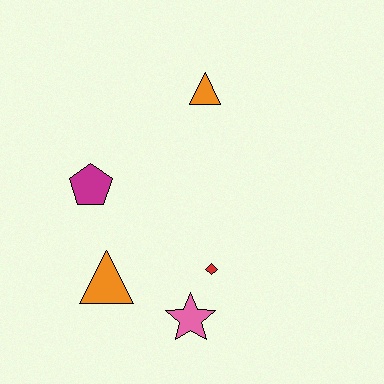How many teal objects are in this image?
There are no teal objects.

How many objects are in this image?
There are 5 objects.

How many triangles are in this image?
There are 2 triangles.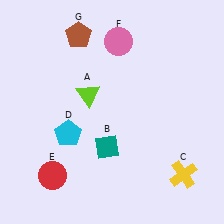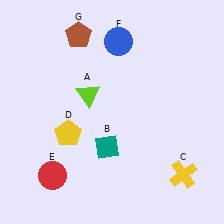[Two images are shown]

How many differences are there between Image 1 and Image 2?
There are 2 differences between the two images.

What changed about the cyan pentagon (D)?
In Image 1, D is cyan. In Image 2, it changed to yellow.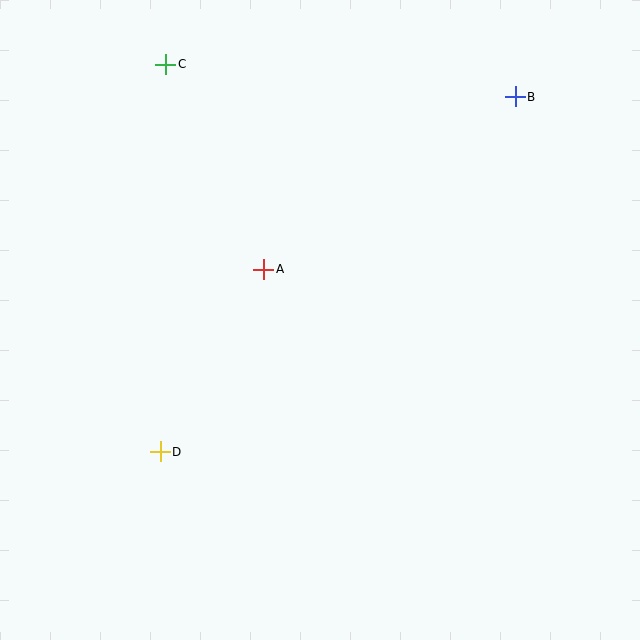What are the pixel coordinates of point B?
Point B is at (515, 97).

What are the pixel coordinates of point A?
Point A is at (264, 269).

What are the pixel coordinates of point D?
Point D is at (160, 452).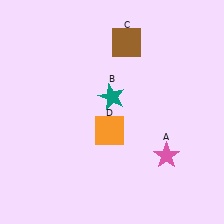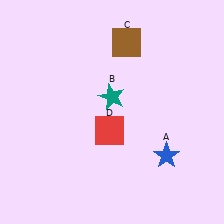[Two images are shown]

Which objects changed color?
A changed from pink to blue. D changed from orange to red.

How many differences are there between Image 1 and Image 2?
There are 2 differences between the two images.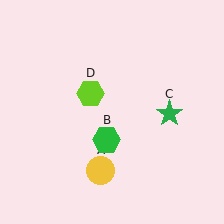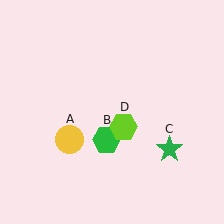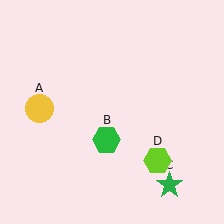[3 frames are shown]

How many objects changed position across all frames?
3 objects changed position: yellow circle (object A), green star (object C), lime hexagon (object D).